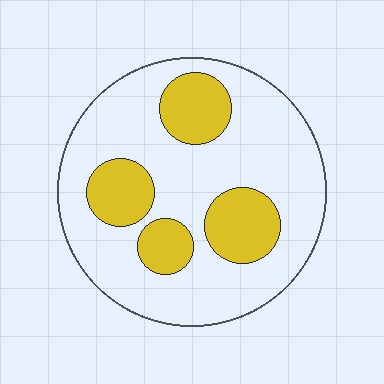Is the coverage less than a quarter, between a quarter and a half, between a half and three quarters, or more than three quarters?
Between a quarter and a half.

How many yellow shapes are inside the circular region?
4.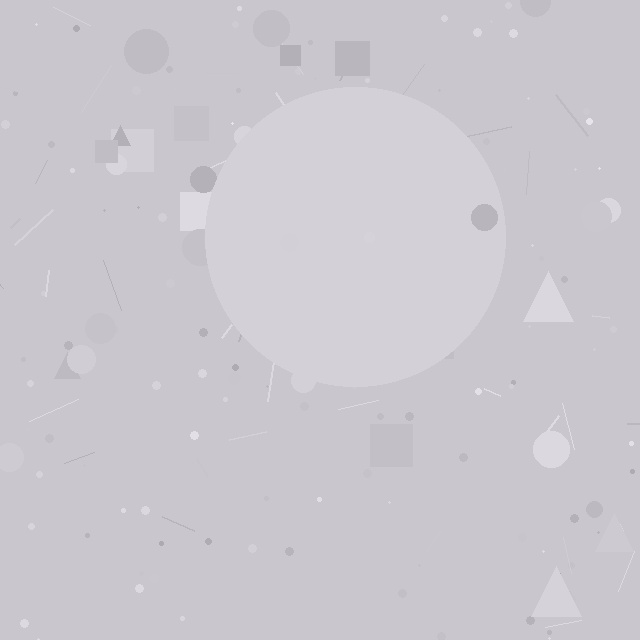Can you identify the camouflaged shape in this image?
The camouflaged shape is a circle.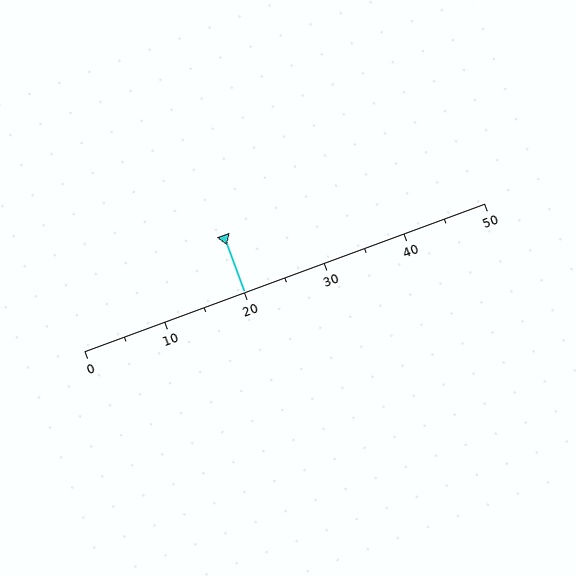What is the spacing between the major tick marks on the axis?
The major ticks are spaced 10 apart.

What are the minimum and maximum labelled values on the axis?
The axis runs from 0 to 50.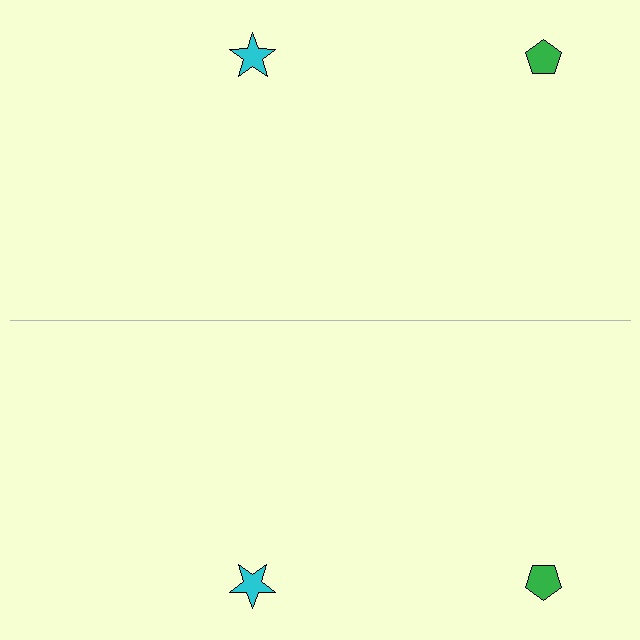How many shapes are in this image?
There are 4 shapes in this image.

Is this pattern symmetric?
Yes, this pattern has bilateral (reflection) symmetry.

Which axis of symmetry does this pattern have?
The pattern has a horizontal axis of symmetry running through the center of the image.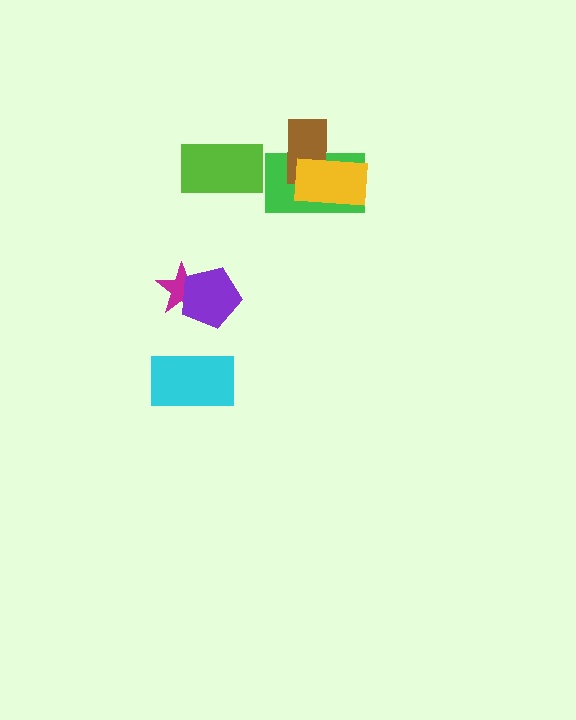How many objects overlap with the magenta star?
1 object overlaps with the magenta star.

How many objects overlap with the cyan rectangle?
0 objects overlap with the cyan rectangle.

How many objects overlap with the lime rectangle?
0 objects overlap with the lime rectangle.